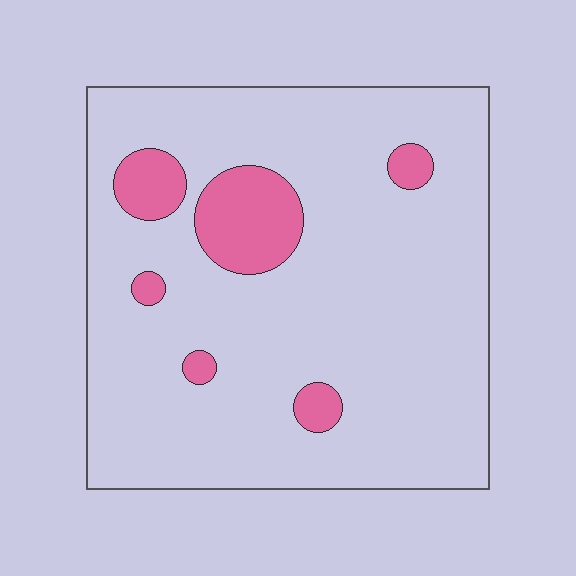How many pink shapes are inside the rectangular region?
6.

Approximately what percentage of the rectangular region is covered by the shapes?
Approximately 10%.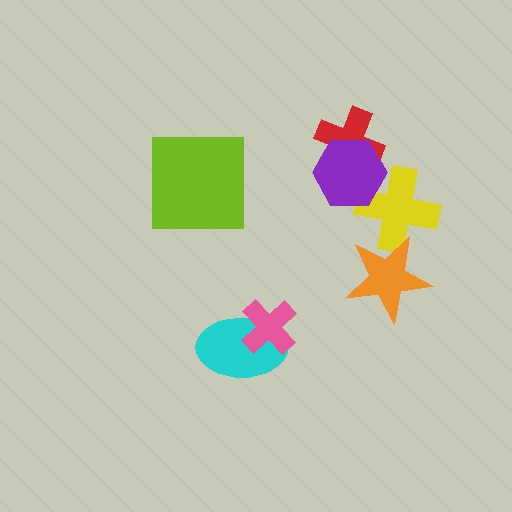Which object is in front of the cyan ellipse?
The pink cross is in front of the cyan ellipse.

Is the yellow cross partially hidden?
Yes, it is partially covered by another shape.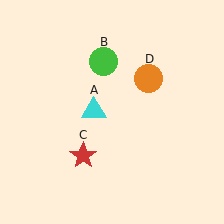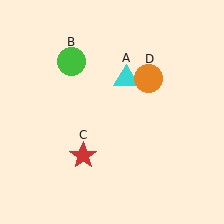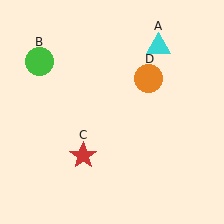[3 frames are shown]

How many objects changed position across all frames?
2 objects changed position: cyan triangle (object A), green circle (object B).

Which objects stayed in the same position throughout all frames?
Red star (object C) and orange circle (object D) remained stationary.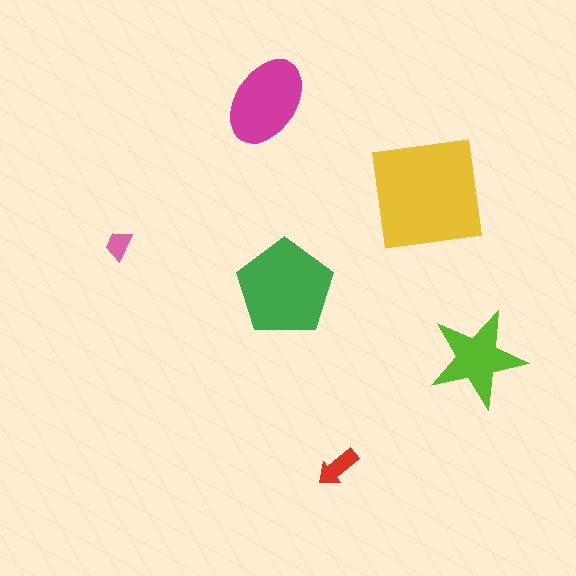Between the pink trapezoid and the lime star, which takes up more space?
The lime star.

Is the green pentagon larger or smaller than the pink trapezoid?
Larger.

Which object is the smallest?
The pink trapezoid.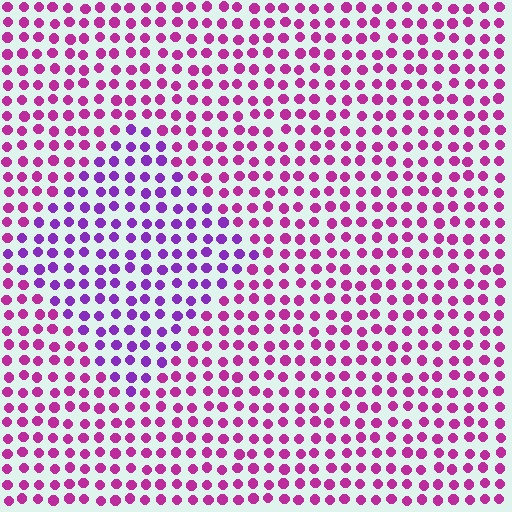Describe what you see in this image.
The image is filled with small magenta elements in a uniform arrangement. A diamond-shaped region is visible where the elements are tinted to a slightly different hue, forming a subtle color boundary.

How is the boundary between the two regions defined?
The boundary is defined purely by a slight shift in hue (about 35 degrees). Spacing, size, and orientation are identical on both sides.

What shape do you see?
I see a diamond.